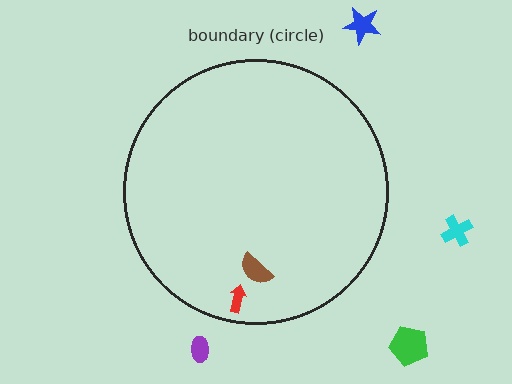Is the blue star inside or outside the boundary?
Outside.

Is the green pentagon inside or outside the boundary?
Outside.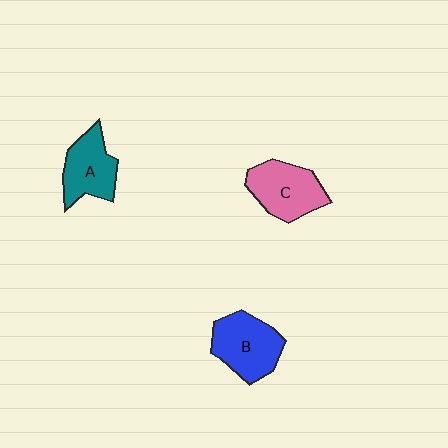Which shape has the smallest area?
Shape A (teal).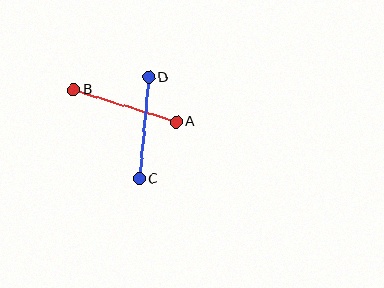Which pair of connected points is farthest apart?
Points A and B are farthest apart.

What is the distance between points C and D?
The distance is approximately 102 pixels.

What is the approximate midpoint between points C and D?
The midpoint is at approximately (144, 128) pixels.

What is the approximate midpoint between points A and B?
The midpoint is at approximately (125, 106) pixels.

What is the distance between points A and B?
The distance is approximately 108 pixels.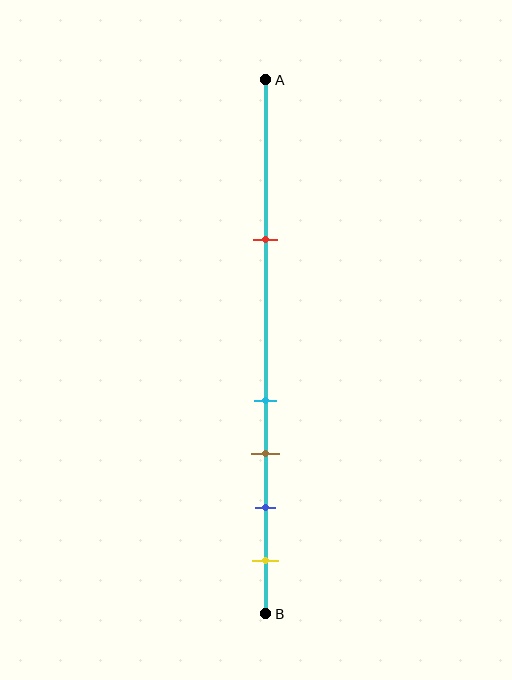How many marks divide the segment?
There are 5 marks dividing the segment.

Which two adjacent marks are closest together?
The cyan and brown marks are the closest adjacent pair.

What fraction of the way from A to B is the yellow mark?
The yellow mark is approximately 90% (0.9) of the way from A to B.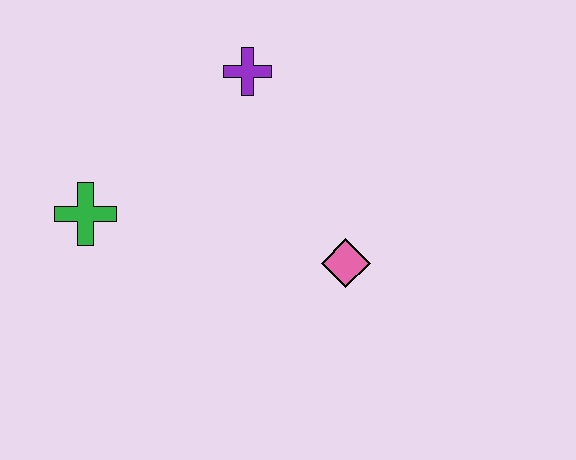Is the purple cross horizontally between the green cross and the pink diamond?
Yes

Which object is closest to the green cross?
The purple cross is closest to the green cross.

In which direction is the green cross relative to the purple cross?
The green cross is to the left of the purple cross.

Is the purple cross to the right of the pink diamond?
No